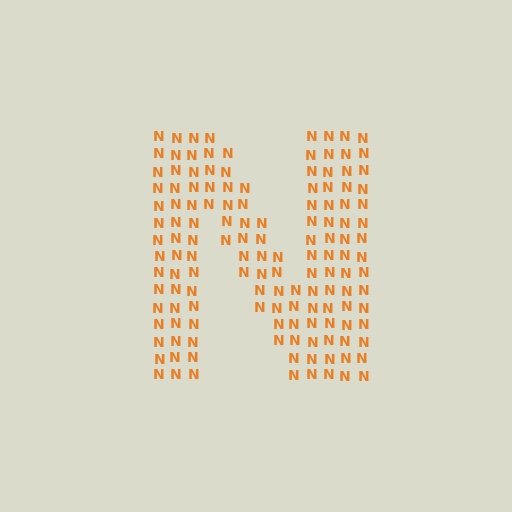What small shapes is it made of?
It is made of small letter N's.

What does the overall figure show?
The overall figure shows the letter N.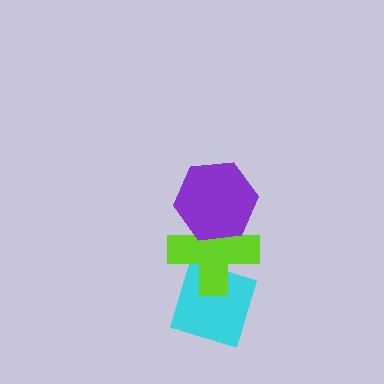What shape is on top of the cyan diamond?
The lime cross is on top of the cyan diamond.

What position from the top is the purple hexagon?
The purple hexagon is 1st from the top.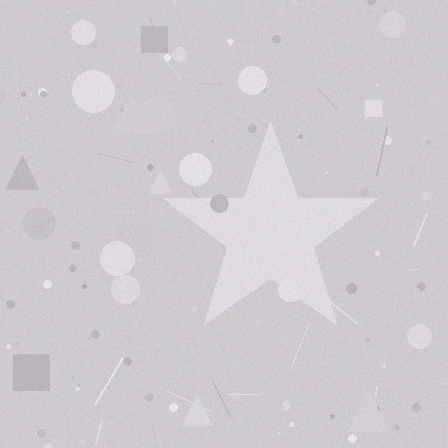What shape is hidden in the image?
A star is hidden in the image.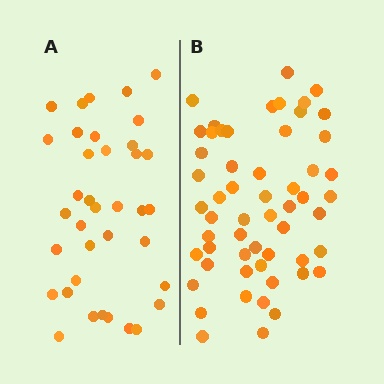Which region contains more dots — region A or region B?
Region B (the right region) has more dots.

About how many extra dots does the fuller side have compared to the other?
Region B has approximately 20 more dots than region A.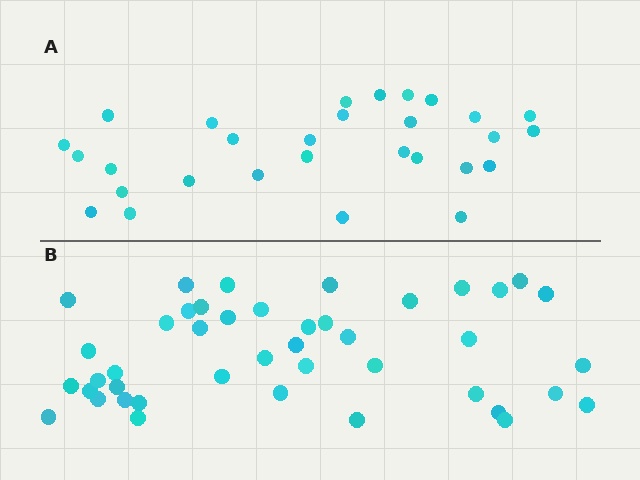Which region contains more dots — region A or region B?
Region B (the bottom region) has more dots.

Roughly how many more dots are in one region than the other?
Region B has approximately 15 more dots than region A.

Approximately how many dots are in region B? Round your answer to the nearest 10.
About 40 dots. (The exact count is 43, which rounds to 40.)